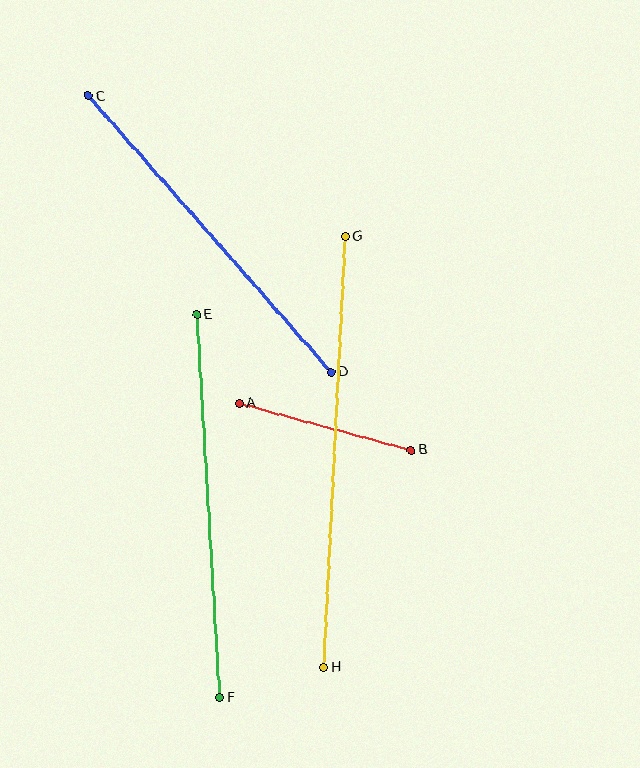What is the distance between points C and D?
The distance is approximately 367 pixels.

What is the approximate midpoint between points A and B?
The midpoint is at approximately (325, 427) pixels.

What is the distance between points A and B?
The distance is approximately 178 pixels.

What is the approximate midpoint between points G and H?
The midpoint is at approximately (334, 452) pixels.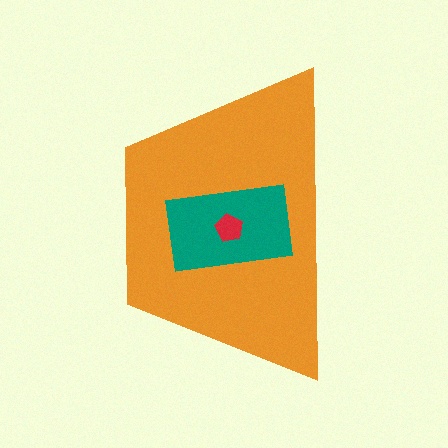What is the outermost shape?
The orange trapezoid.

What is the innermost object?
The red pentagon.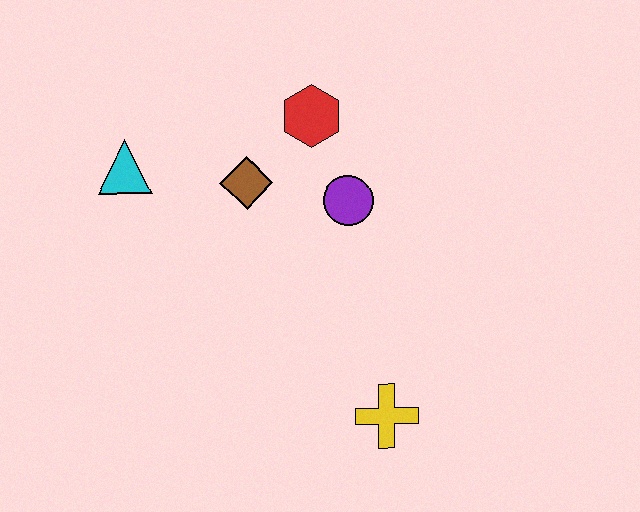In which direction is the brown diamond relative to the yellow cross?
The brown diamond is above the yellow cross.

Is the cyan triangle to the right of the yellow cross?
No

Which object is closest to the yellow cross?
The purple circle is closest to the yellow cross.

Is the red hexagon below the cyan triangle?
No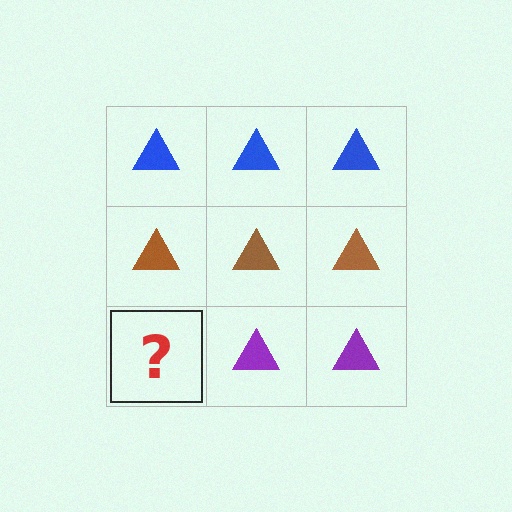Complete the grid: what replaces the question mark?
The question mark should be replaced with a purple triangle.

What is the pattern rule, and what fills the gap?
The rule is that each row has a consistent color. The gap should be filled with a purple triangle.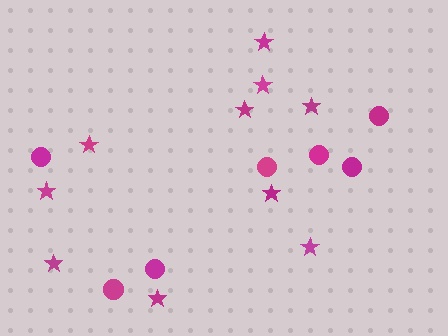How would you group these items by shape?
There are 2 groups: one group of circles (7) and one group of stars (10).